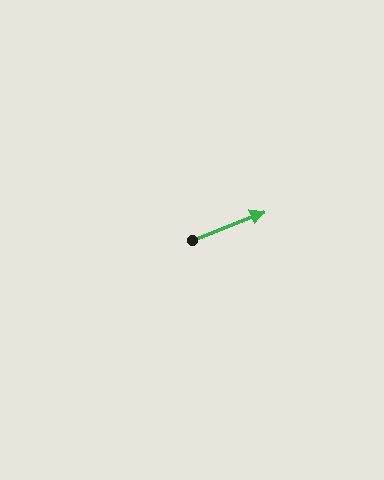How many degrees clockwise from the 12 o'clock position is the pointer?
Approximately 69 degrees.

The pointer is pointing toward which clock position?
Roughly 2 o'clock.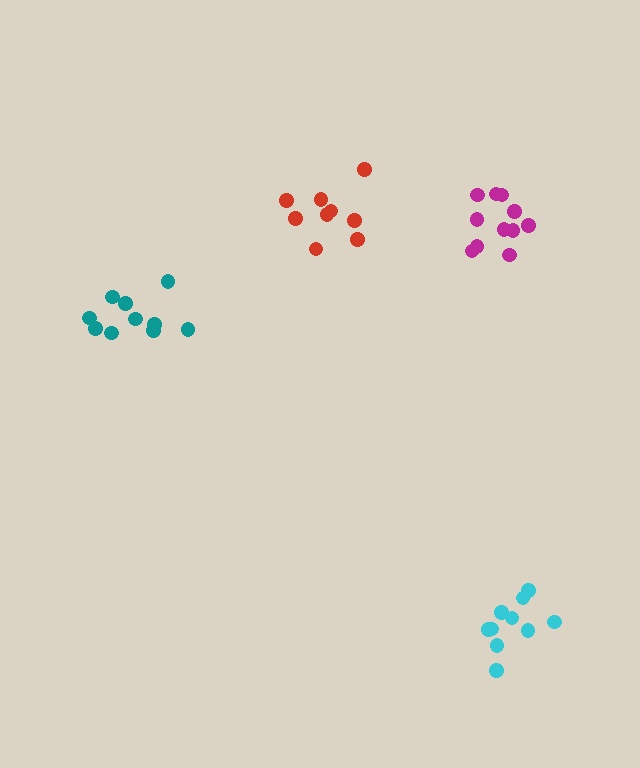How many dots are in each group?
Group 1: 9 dots, Group 2: 10 dots, Group 3: 11 dots, Group 4: 10 dots (40 total).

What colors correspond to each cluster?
The clusters are colored: red, teal, magenta, cyan.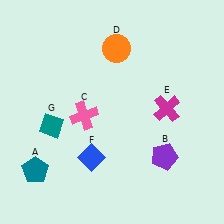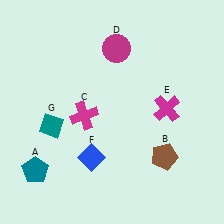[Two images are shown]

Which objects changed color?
B changed from purple to brown. C changed from pink to magenta. D changed from orange to magenta.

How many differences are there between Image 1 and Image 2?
There are 3 differences between the two images.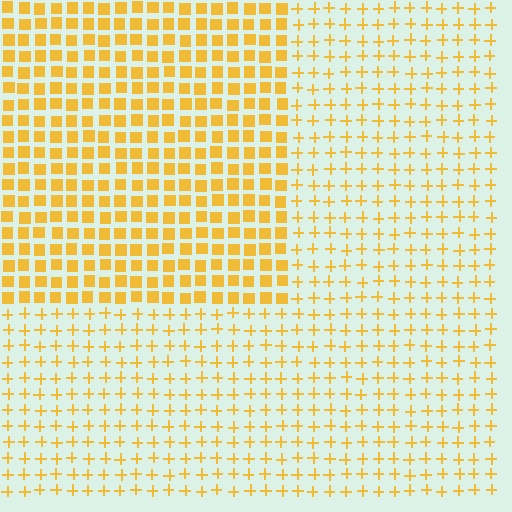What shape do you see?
I see a rectangle.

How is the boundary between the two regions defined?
The boundary is defined by a change in element shape: squares inside vs. plus signs outside. All elements share the same color and spacing.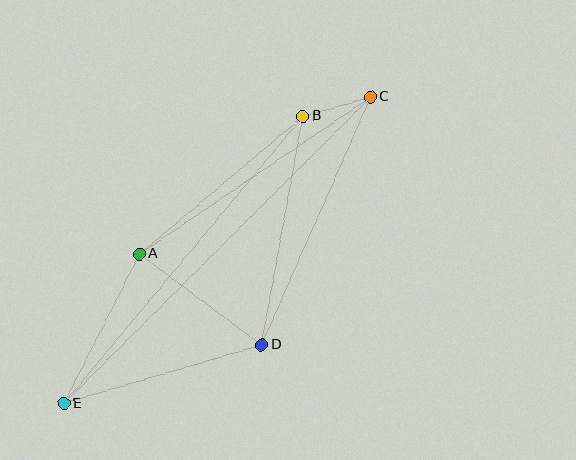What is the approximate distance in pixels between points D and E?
The distance between D and E is approximately 206 pixels.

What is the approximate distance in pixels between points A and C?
The distance between A and C is approximately 279 pixels.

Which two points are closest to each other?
Points B and C are closest to each other.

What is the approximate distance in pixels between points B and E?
The distance between B and E is approximately 374 pixels.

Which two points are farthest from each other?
Points C and E are farthest from each other.